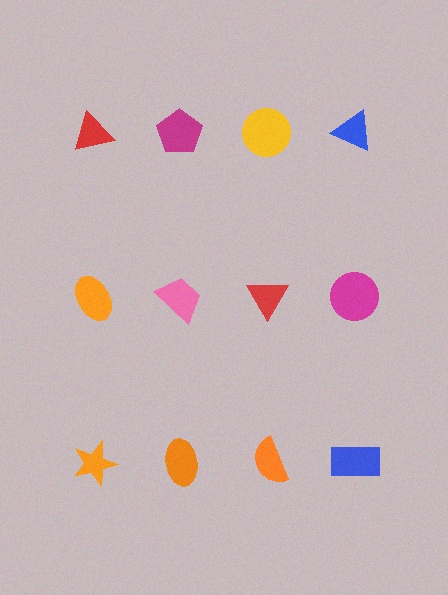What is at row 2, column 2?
A pink trapezoid.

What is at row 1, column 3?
A yellow circle.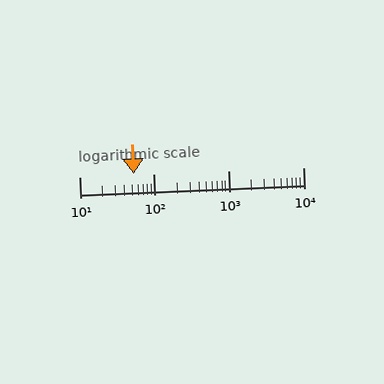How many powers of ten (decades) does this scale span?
The scale spans 3 decades, from 10 to 10000.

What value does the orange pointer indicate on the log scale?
The pointer indicates approximately 54.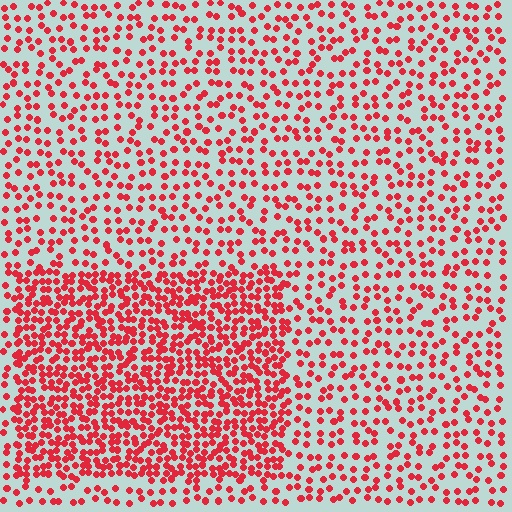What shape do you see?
I see a rectangle.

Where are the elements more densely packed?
The elements are more densely packed inside the rectangle boundary.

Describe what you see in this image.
The image contains small red elements arranged at two different densities. A rectangle-shaped region is visible where the elements are more densely packed than the surrounding area.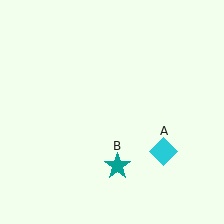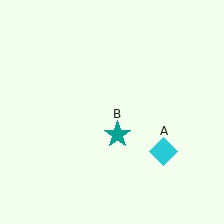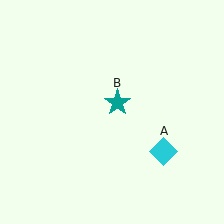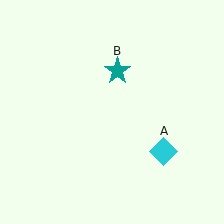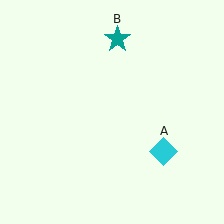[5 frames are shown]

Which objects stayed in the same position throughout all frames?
Cyan diamond (object A) remained stationary.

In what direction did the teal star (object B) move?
The teal star (object B) moved up.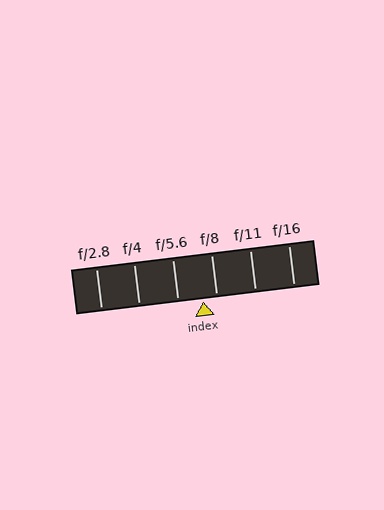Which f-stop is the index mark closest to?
The index mark is closest to f/8.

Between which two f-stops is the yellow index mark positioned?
The index mark is between f/5.6 and f/8.